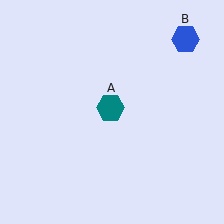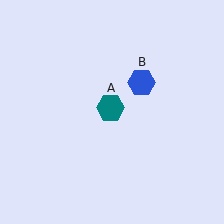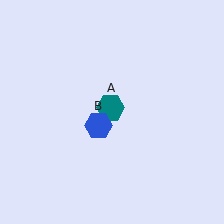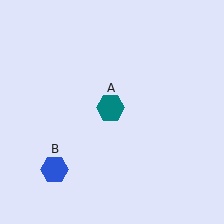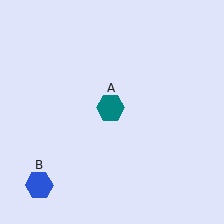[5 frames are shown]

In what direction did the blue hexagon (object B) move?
The blue hexagon (object B) moved down and to the left.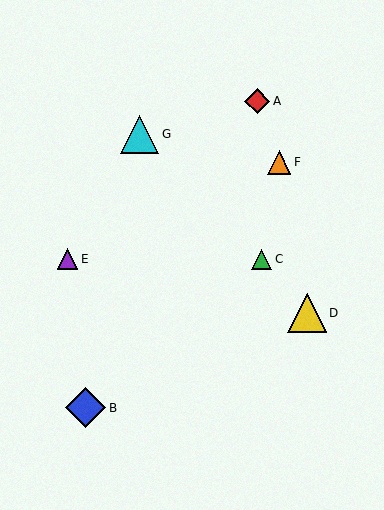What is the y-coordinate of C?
Object C is at y≈259.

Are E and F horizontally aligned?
No, E is at y≈259 and F is at y≈162.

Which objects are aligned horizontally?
Objects C, E are aligned horizontally.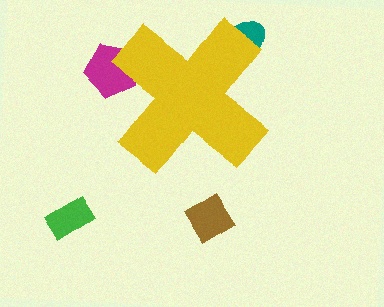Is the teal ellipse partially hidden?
Yes, the teal ellipse is partially hidden behind the yellow cross.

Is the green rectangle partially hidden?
No, the green rectangle is fully visible.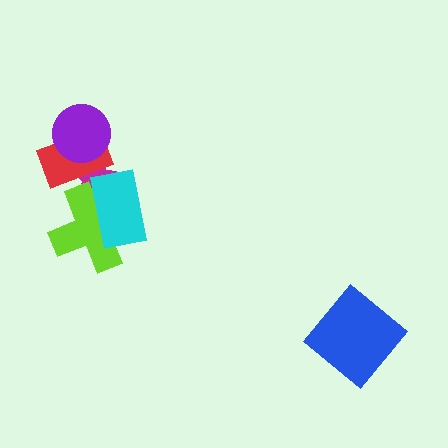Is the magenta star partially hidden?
Yes, it is partially covered by another shape.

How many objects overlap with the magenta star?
4 objects overlap with the magenta star.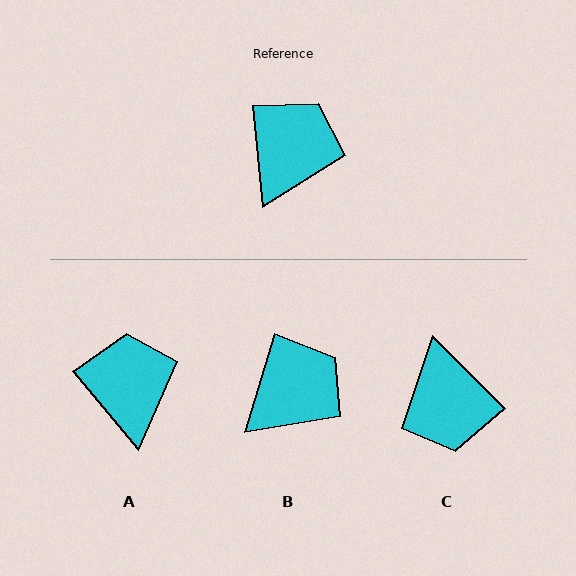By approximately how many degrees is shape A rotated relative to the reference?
Approximately 34 degrees counter-clockwise.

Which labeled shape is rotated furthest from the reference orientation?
C, about 140 degrees away.